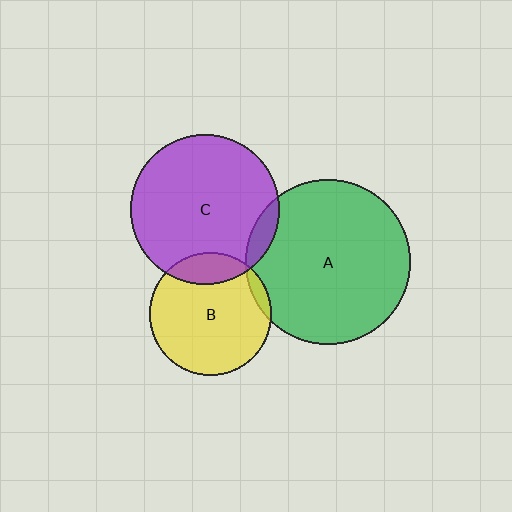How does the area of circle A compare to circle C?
Approximately 1.2 times.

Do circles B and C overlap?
Yes.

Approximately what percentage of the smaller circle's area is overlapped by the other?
Approximately 15%.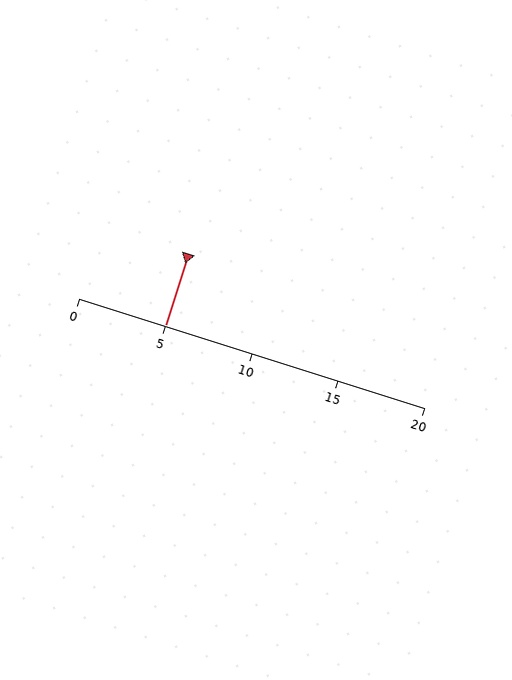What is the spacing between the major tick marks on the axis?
The major ticks are spaced 5 apart.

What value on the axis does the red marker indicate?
The marker indicates approximately 5.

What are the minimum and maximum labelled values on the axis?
The axis runs from 0 to 20.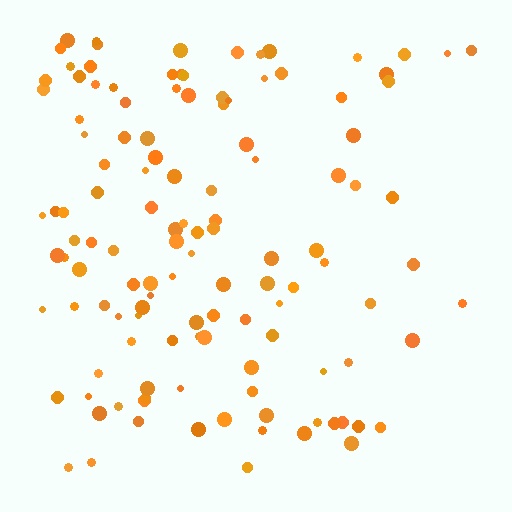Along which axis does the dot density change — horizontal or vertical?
Horizontal.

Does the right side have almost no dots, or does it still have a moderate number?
Still a moderate number, just noticeably fewer than the left.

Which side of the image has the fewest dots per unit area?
The right.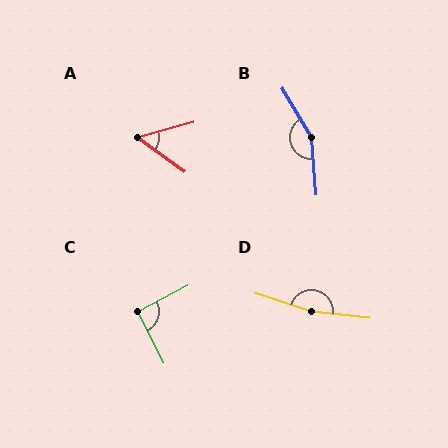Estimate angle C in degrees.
Approximately 91 degrees.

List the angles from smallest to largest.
A (51°), C (91°), B (154°), D (168°).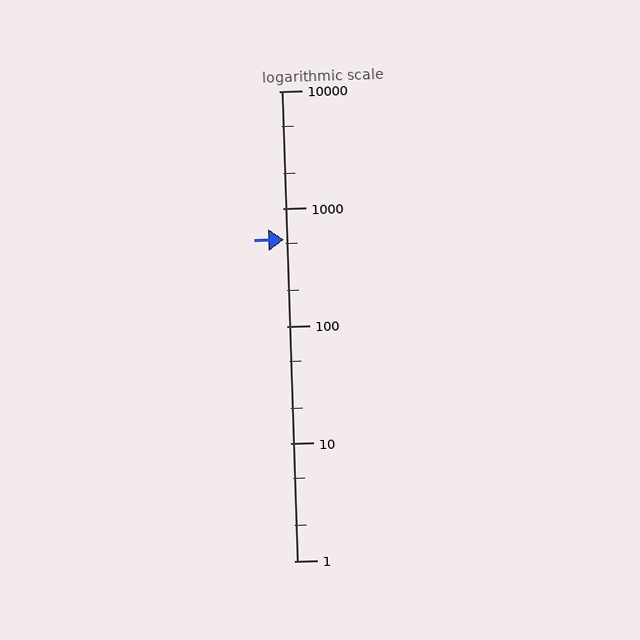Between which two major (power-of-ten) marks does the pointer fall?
The pointer is between 100 and 1000.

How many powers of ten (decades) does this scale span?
The scale spans 4 decades, from 1 to 10000.